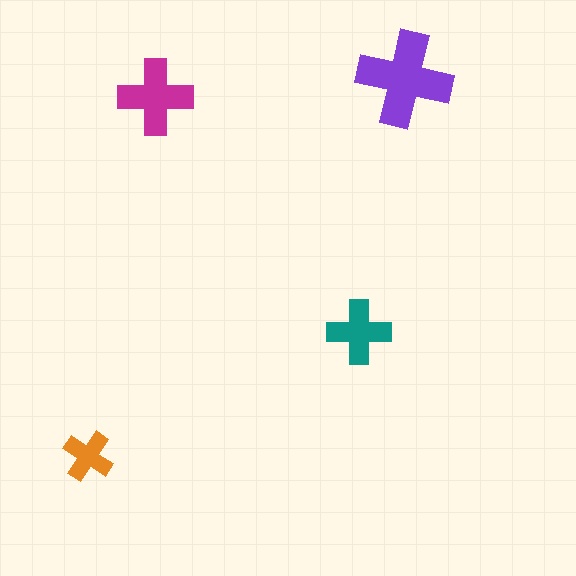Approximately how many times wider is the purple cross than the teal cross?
About 1.5 times wider.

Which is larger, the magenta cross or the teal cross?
The magenta one.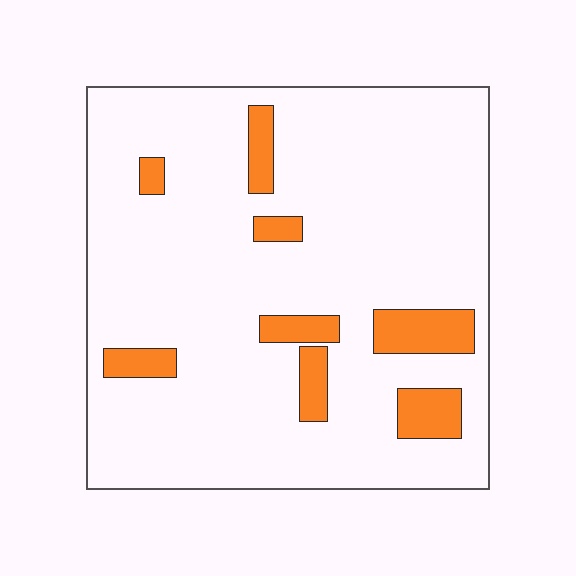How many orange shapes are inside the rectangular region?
8.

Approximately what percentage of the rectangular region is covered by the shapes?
Approximately 10%.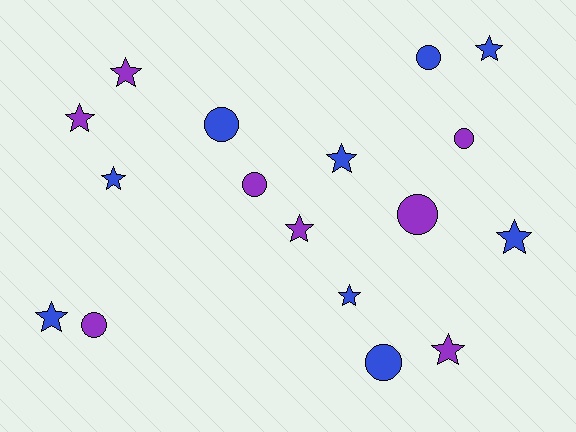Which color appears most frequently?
Blue, with 9 objects.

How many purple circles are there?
There are 4 purple circles.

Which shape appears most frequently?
Star, with 10 objects.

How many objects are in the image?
There are 17 objects.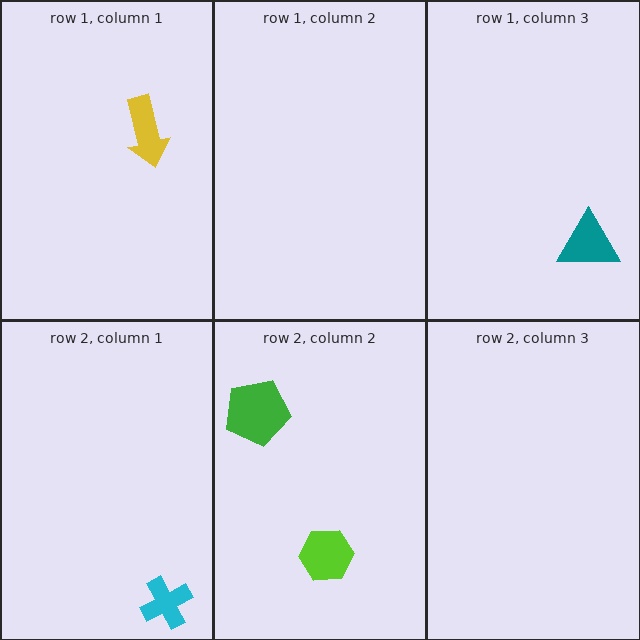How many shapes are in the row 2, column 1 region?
1.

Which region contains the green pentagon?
The row 2, column 2 region.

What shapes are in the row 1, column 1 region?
The yellow arrow.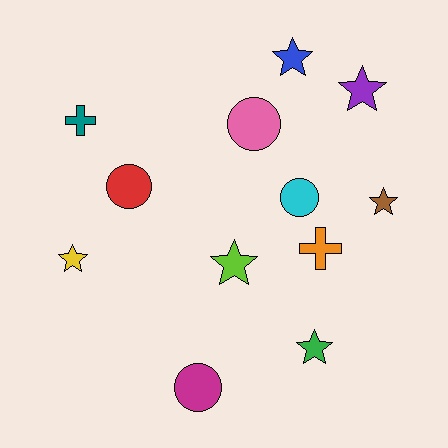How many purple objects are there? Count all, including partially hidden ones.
There is 1 purple object.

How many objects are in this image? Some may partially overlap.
There are 12 objects.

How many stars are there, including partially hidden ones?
There are 6 stars.